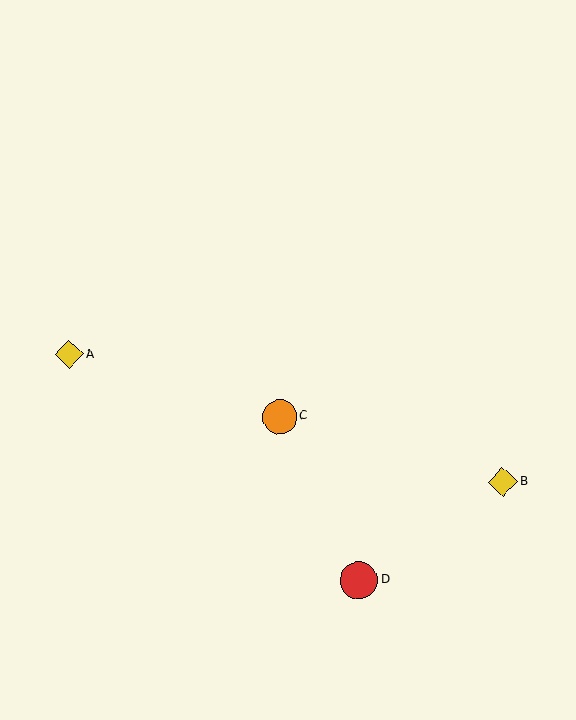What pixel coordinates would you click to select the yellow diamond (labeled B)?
Click at (503, 482) to select the yellow diamond B.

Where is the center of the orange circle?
The center of the orange circle is at (280, 417).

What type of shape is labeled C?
Shape C is an orange circle.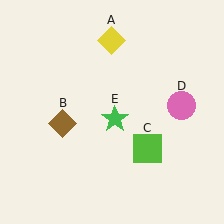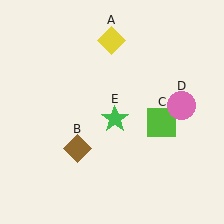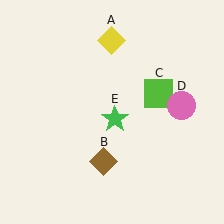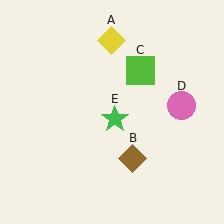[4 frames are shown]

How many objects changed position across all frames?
2 objects changed position: brown diamond (object B), lime square (object C).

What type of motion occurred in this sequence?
The brown diamond (object B), lime square (object C) rotated counterclockwise around the center of the scene.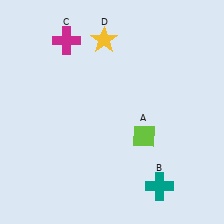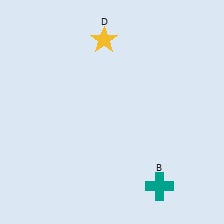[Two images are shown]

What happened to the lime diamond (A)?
The lime diamond (A) was removed in Image 2. It was in the bottom-right area of Image 1.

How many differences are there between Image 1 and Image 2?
There are 2 differences between the two images.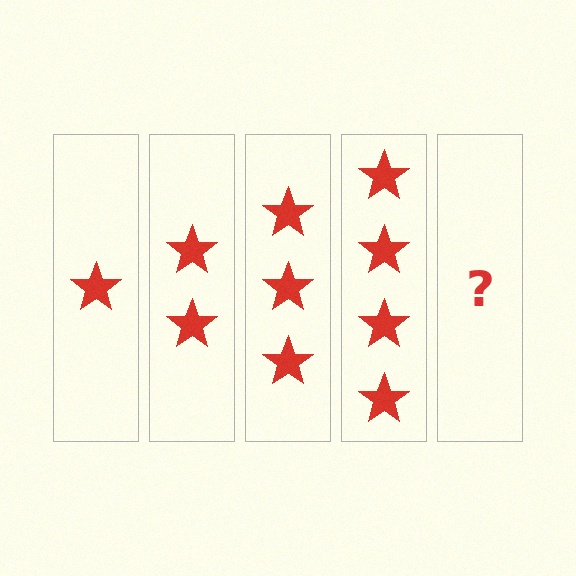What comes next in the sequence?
The next element should be 5 stars.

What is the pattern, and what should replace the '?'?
The pattern is that each step adds one more star. The '?' should be 5 stars.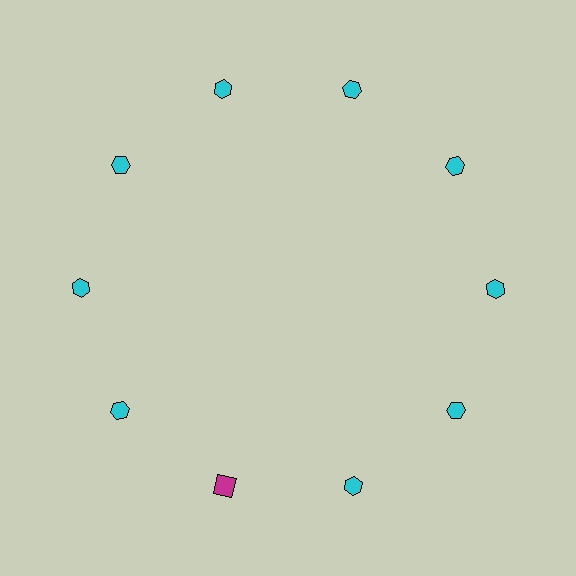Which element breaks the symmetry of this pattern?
The magenta square at roughly the 7 o'clock position breaks the symmetry. All other shapes are cyan hexagons.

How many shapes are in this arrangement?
There are 10 shapes arranged in a ring pattern.